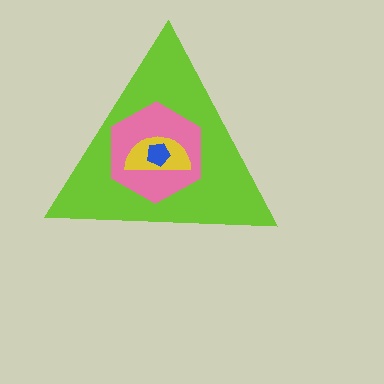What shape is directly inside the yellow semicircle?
The blue pentagon.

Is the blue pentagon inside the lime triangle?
Yes.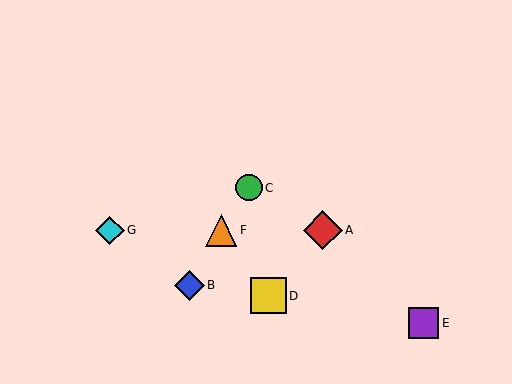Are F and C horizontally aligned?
No, F is at y≈230 and C is at y≈188.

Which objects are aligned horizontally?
Objects A, F, G are aligned horizontally.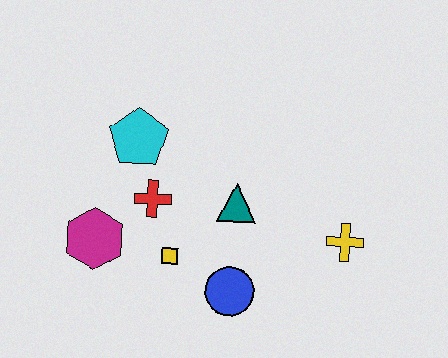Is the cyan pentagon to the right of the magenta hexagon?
Yes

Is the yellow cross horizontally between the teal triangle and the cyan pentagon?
No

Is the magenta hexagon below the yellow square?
No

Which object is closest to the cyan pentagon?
The red cross is closest to the cyan pentagon.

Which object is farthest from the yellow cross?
The magenta hexagon is farthest from the yellow cross.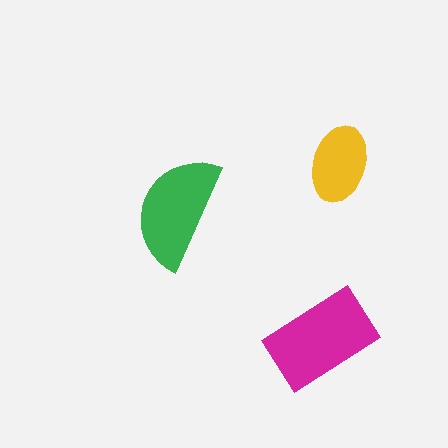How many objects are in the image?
There are 3 objects in the image.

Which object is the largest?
The magenta rectangle.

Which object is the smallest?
The yellow ellipse.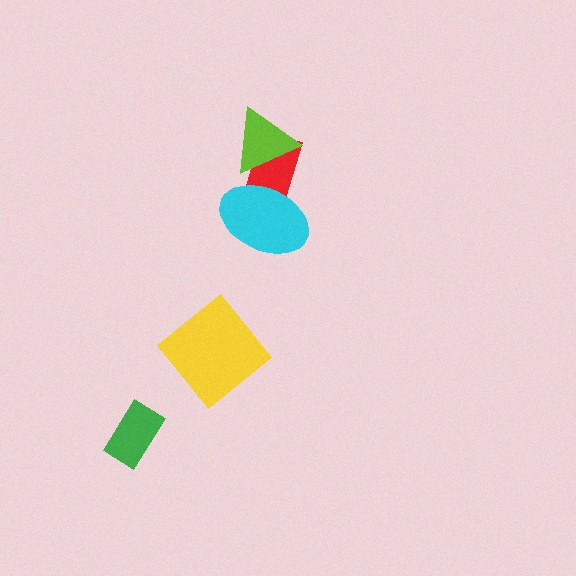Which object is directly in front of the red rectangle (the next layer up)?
The lime triangle is directly in front of the red rectangle.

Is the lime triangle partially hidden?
Yes, it is partially covered by another shape.